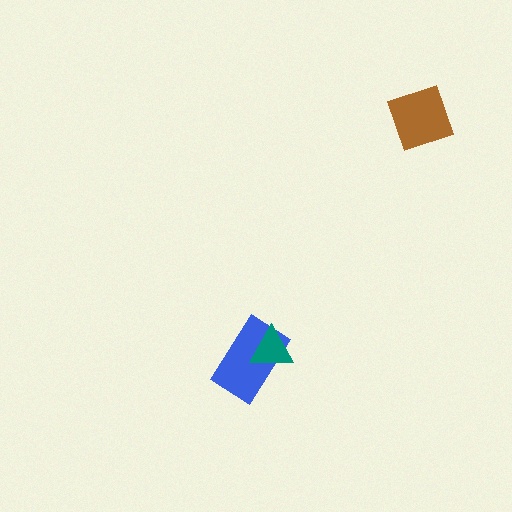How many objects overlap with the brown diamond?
0 objects overlap with the brown diamond.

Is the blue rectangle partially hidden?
Yes, it is partially covered by another shape.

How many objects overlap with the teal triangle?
1 object overlaps with the teal triangle.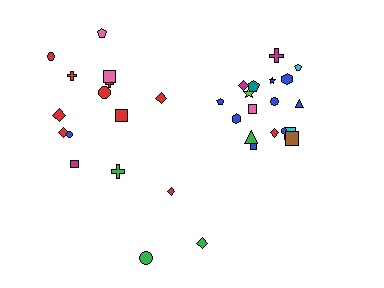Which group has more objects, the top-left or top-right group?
The top-right group.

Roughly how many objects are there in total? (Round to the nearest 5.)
Roughly 35 objects in total.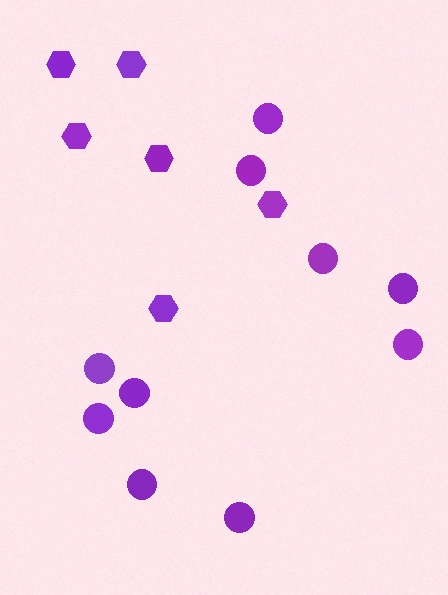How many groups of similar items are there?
There are 2 groups: one group of hexagons (6) and one group of circles (10).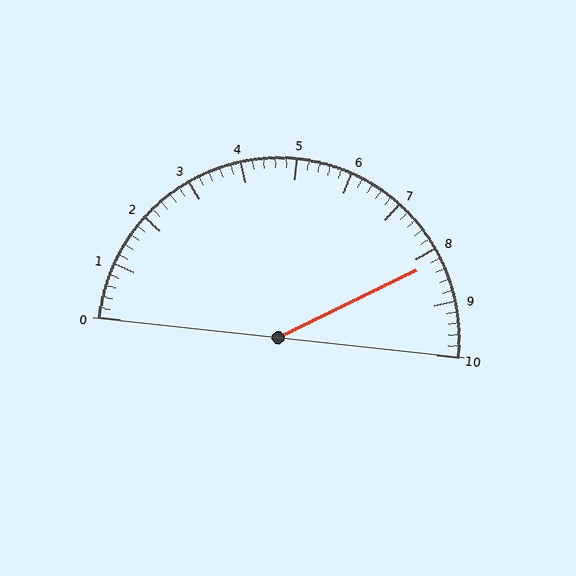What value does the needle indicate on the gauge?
The needle indicates approximately 8.2.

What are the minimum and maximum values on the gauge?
The gauge ranges from 0 to 10.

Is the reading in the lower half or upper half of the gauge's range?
The reading is in the upper half of the range (0 to 10).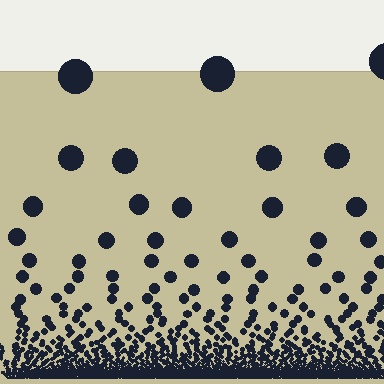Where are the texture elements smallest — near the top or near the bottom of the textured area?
Near the bottom.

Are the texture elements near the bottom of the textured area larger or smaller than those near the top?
Smaller. The gradient is inverted — elements near the bottom are smaller and denser.